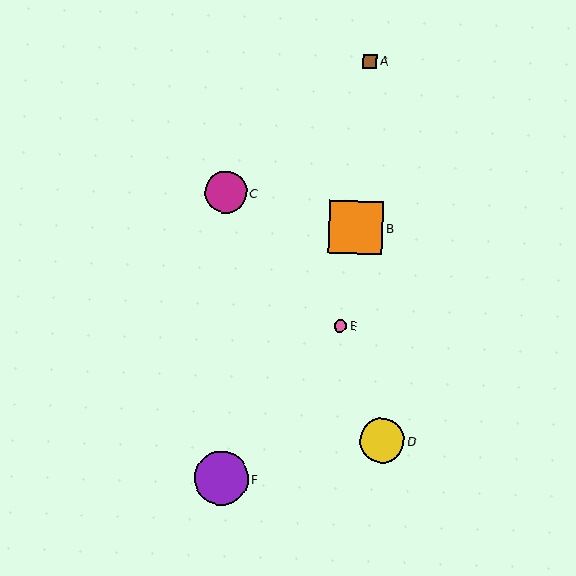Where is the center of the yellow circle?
The center of the yellow circle is at (382, 440).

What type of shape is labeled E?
Shape E is a pink circle.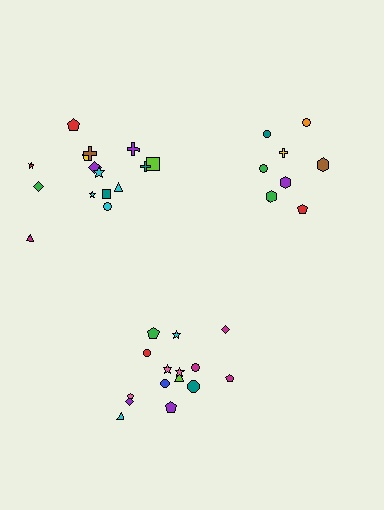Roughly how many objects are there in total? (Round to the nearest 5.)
Roughly 40 objects in total.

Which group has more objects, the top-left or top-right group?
The top-left group.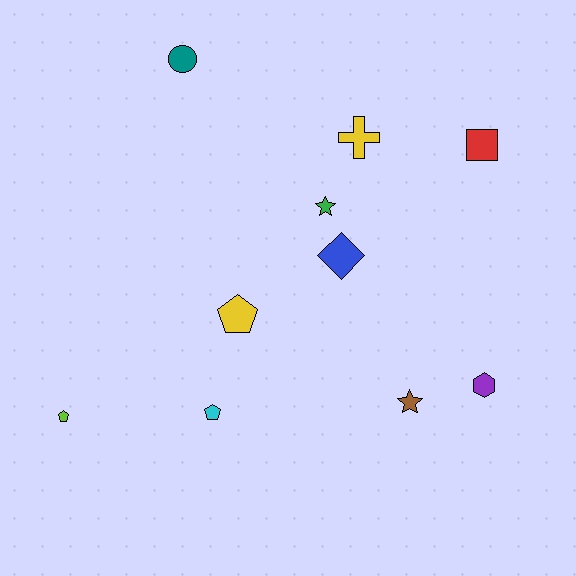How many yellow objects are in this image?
There are 2 yellow objects.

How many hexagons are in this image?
There is 1 hexagon.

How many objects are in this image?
There are 10 objects.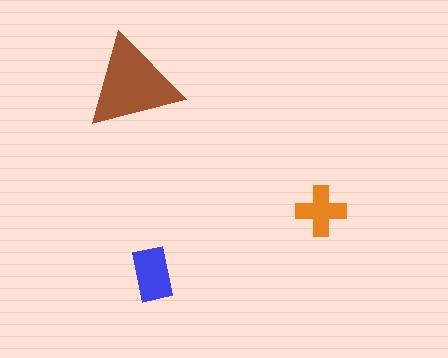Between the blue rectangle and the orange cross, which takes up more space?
The blue rectangle.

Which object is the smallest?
The orange cross.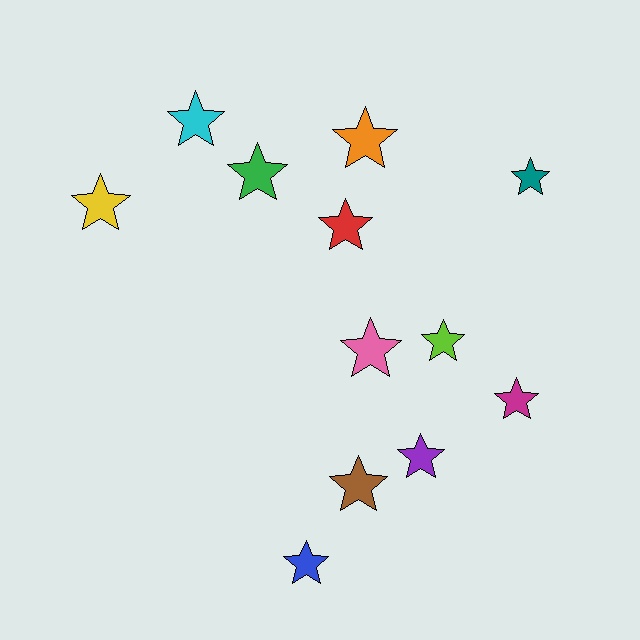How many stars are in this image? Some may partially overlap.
There are 12 stars.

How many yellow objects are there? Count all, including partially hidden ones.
There is 1 yellow object.